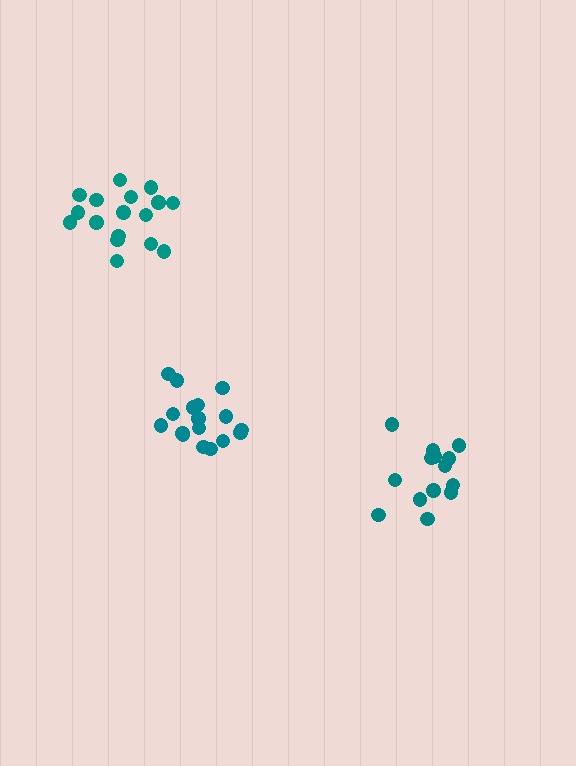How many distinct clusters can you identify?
There are 3 distinct clusters.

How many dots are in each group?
Group 1: 17 dots, Group 2: 17 dots, Group 3: 14 dots (48 total).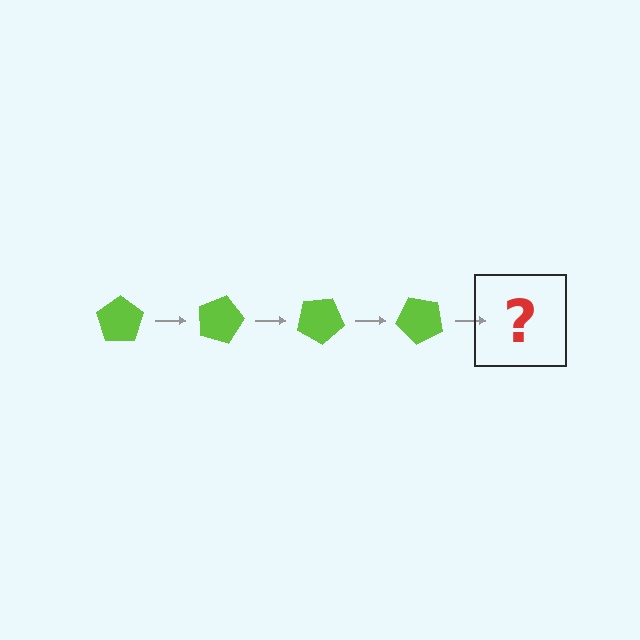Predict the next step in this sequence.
The next step is a lime pentagon rotated 60 degrees.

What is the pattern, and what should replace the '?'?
The pattern is that the pentagon rotates 15 degrees each step. The '?' should be a lime pentagon rotated 60 degrees.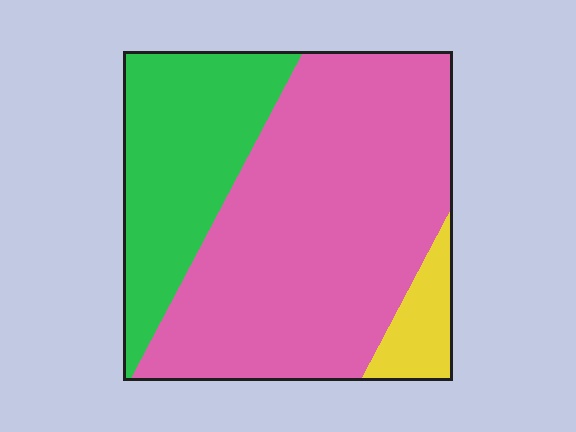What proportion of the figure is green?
Green takes up about one quarter (1/4) of the figure.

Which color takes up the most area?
Pink, at roughly 65%.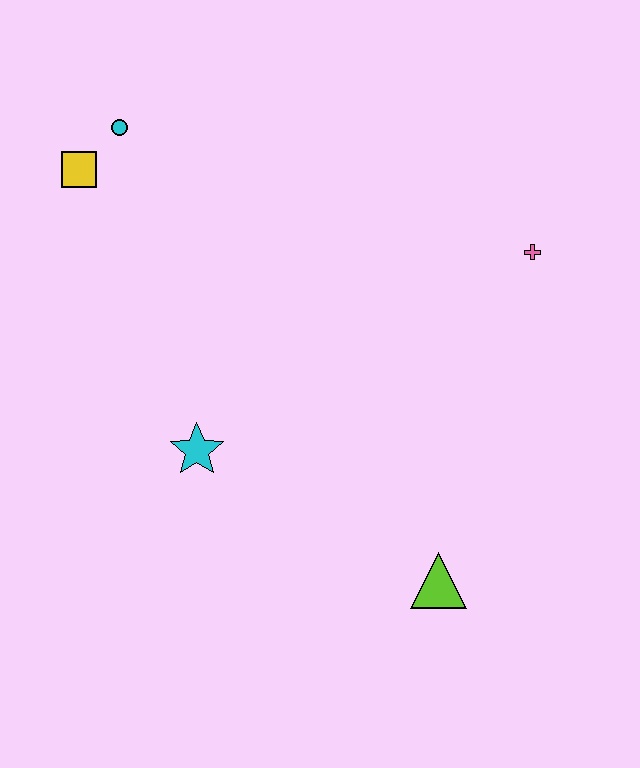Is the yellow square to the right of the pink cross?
No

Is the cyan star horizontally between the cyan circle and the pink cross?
Yes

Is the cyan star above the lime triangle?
Yes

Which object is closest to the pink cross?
The lime triangle is closest to the pink cross.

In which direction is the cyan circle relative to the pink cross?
The cyan circle is to the left of the pink cross.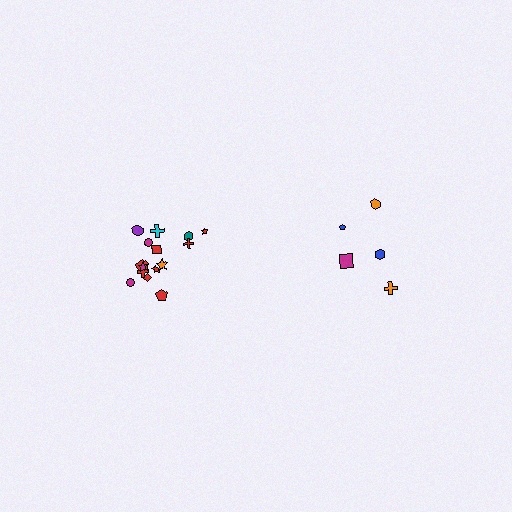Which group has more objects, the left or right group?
The left group.